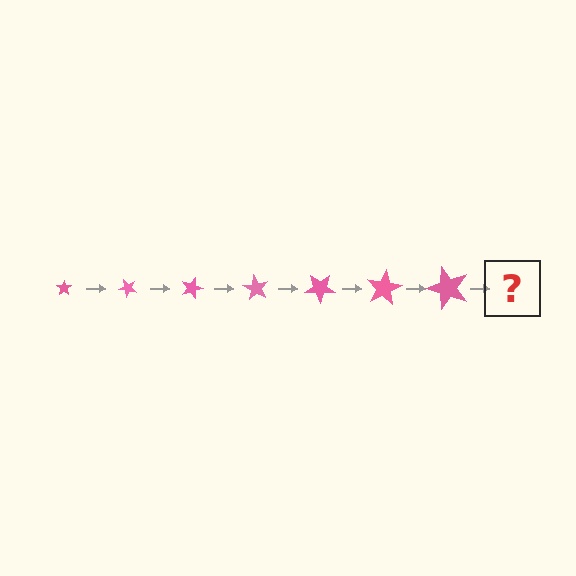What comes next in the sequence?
The next element should be a star, larger than the previous one and rotated 315 degrees from the start.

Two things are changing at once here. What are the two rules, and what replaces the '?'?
The two rules are that the star grows larger each step and it rotates 45 degrees each step. The '?' should be a star, larger than the previous one and rotated 315 degrees from the start.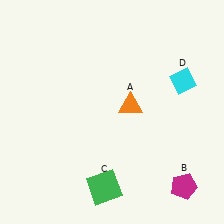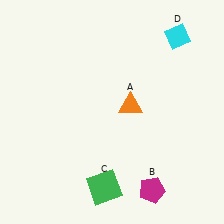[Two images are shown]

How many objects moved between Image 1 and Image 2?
2 objects moved between the two images.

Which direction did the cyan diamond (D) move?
The cyan diamond (D) moved up.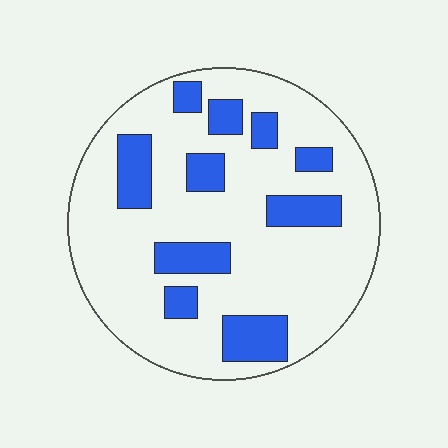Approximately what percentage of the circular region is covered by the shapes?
Approximately 20%.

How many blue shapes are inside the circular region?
10.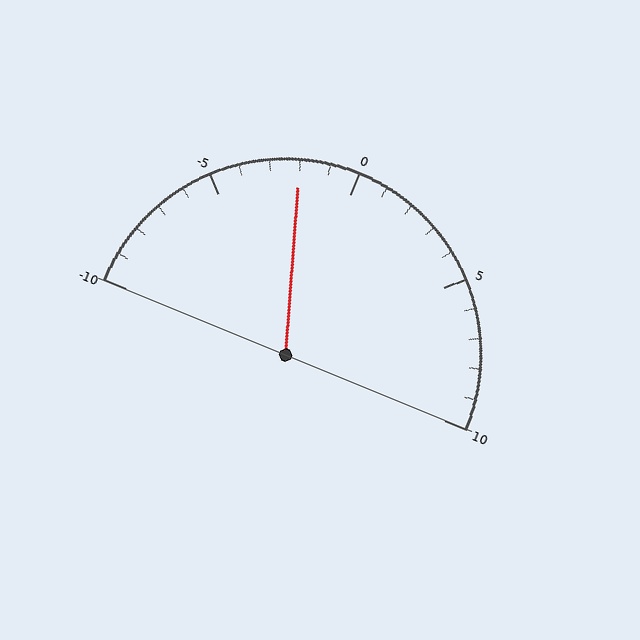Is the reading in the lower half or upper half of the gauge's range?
The reading is in the lower half of the range (-10 to 10).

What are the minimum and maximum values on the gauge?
The gauge ranges from -10 to 10.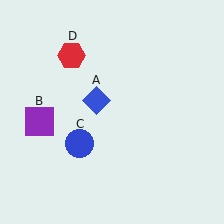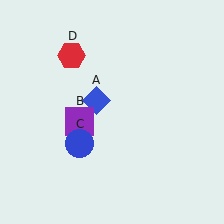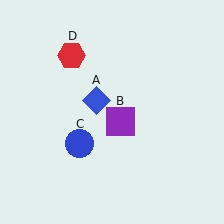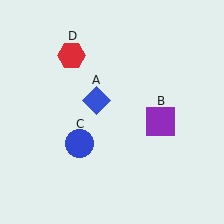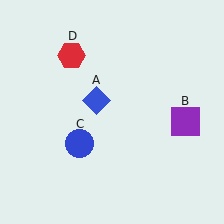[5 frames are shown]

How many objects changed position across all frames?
1 object changed position: purple square (object B).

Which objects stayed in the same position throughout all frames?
Blue diamond (object A) and blue circle (object C) and red hexagon (object D) remained stationary.